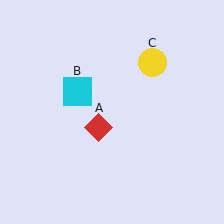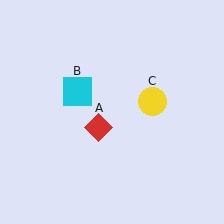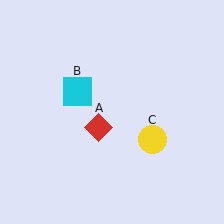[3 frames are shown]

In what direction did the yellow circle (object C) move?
The yellow circle (object C) moved down.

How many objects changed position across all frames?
1 object changed position: yellow circle (object C).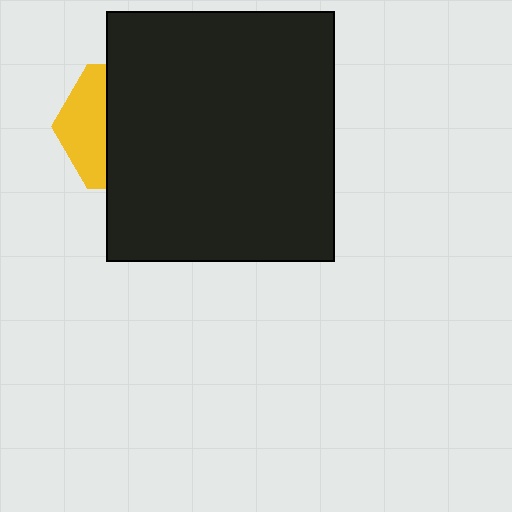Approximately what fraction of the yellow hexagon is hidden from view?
Roughly 66% of the yellow hexagon is hidden behind the black rectangle.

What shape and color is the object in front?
The object in front is a black rectangle.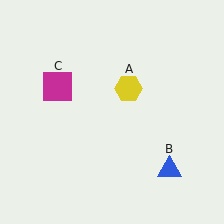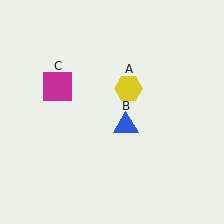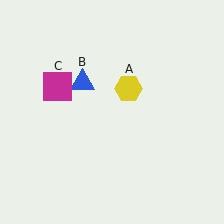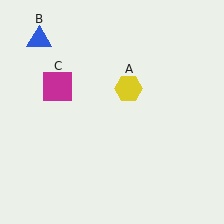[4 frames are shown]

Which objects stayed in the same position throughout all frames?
Yellow hexagon (object A) and magenta square (object C) remained stationary.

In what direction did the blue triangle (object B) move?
The blue triangle (object B) moved up and to the left.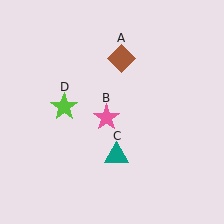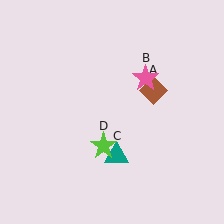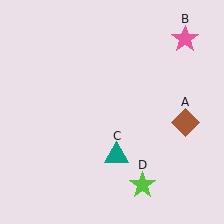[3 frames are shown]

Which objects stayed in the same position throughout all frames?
Teal triangle (object C) remained stationary.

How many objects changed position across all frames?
3 objects changed position: brown diamond (object A), pink star (object B), lime star (object D).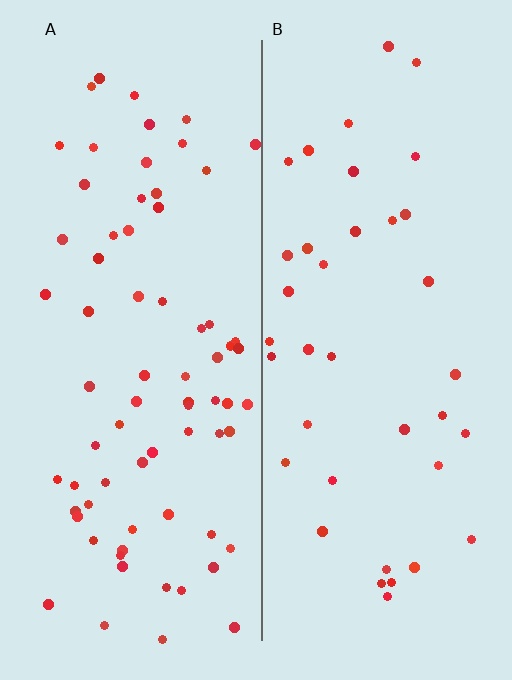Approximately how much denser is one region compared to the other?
Approximately 1.9× — region A over region B.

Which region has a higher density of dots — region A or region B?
A (the left).